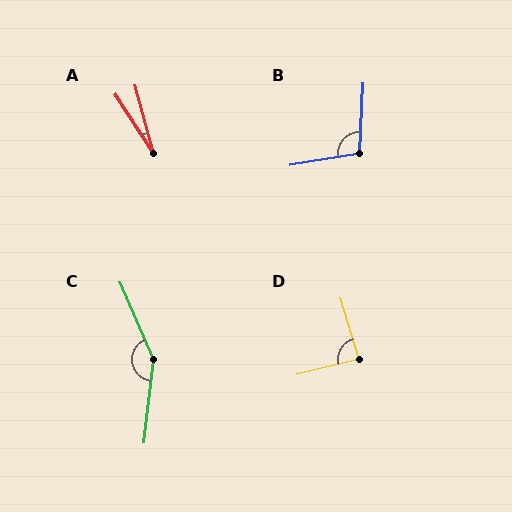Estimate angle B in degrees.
Approximately 103 degrees.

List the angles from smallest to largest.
A (18°), D (86°), B (103°), C (150°).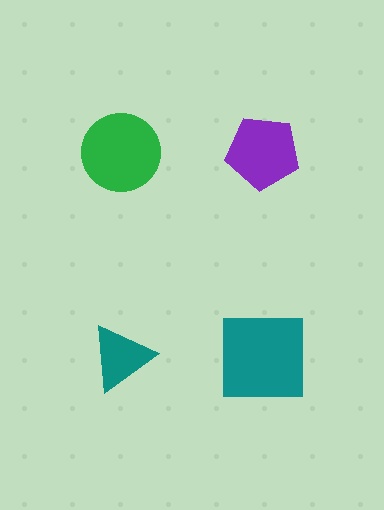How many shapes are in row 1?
2 shapes.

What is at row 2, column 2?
A teal square.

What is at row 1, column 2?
A purple pentagon.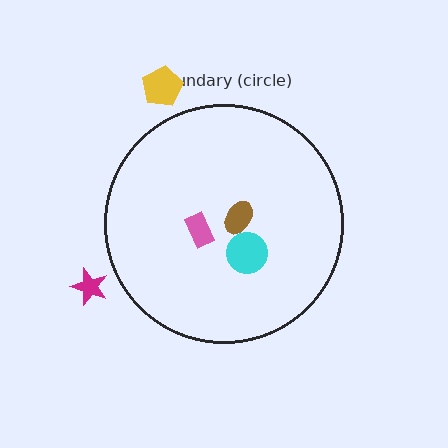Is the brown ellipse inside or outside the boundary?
Inside.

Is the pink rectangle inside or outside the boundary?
Inside.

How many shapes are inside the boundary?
3 inside, 2 outside.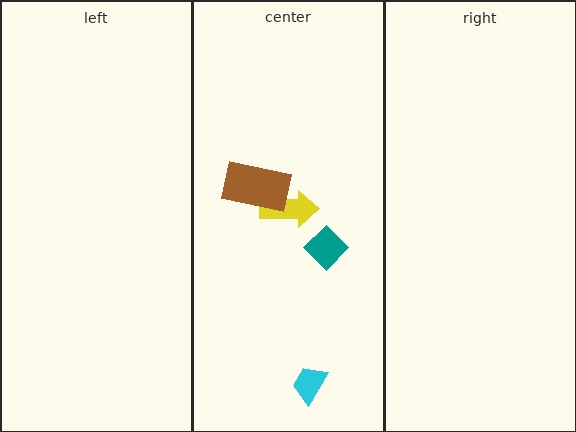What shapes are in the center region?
The yellow arrow, the cyan trapezoid, the teal diamond, the brown rectangle.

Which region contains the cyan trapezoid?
The center region.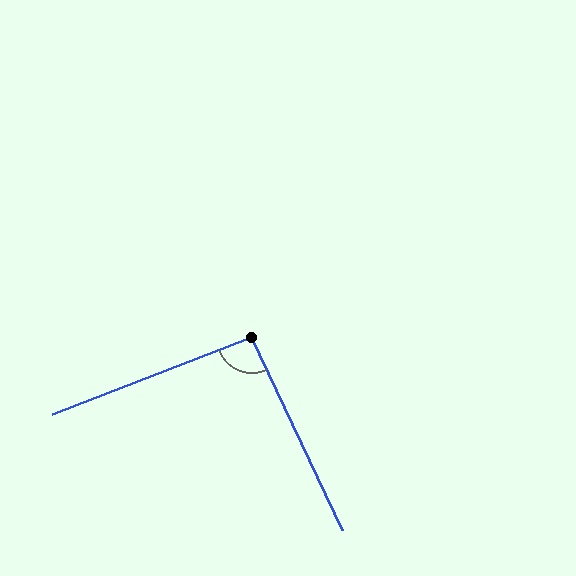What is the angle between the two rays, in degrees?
Approximately 94 degrees.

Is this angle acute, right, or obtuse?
It is approximately a right angle.